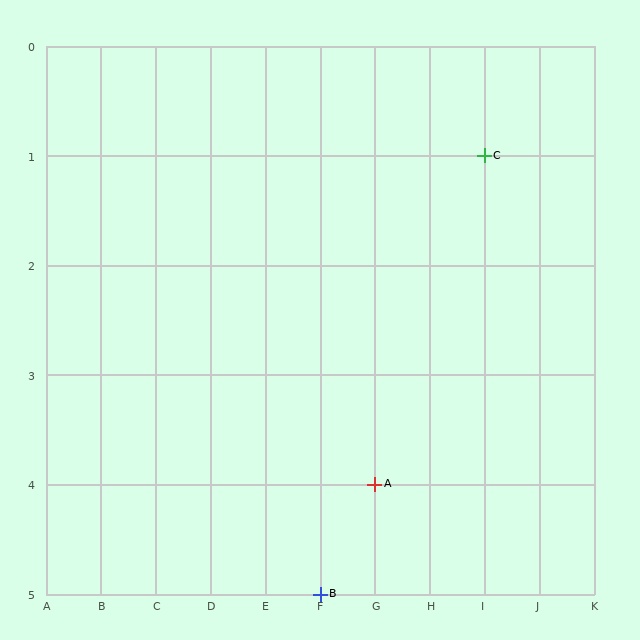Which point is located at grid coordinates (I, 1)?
Point C is at (I, 1).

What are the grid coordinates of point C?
Point C is at grid coordinates (I, 1).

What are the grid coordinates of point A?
Point A is at grid coordinates (G, 4).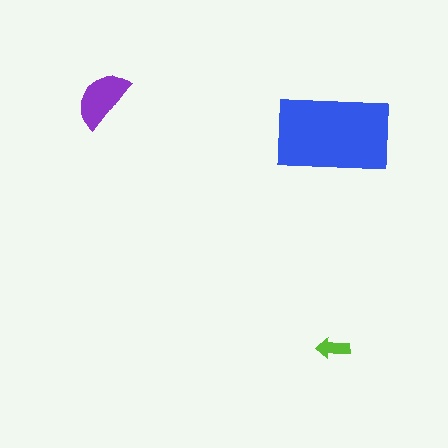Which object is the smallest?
The lime arrow.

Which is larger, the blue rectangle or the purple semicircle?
The blue rectangle.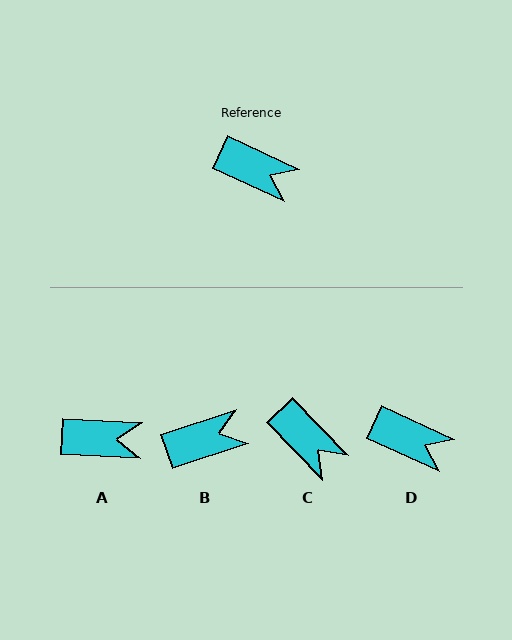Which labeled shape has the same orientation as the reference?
D.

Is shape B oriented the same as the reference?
No, it is off by about 43 degrees.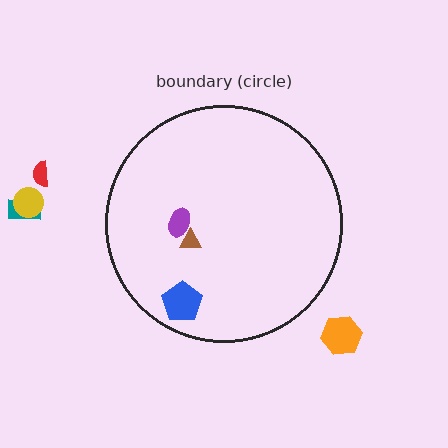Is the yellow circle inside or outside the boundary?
Outside.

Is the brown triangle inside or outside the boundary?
Inside.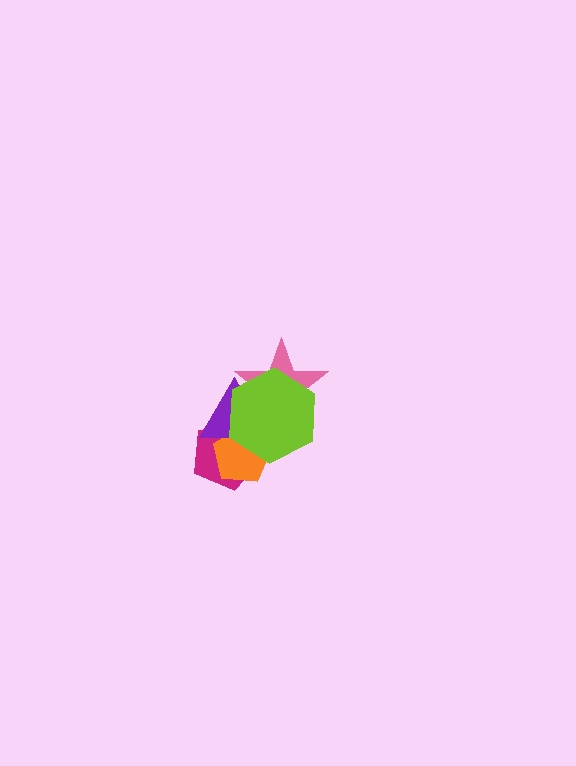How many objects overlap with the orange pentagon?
3 objects overlap with the orange pentagon.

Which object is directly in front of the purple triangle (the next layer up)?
The pink star is directly in front of the purple triangle.